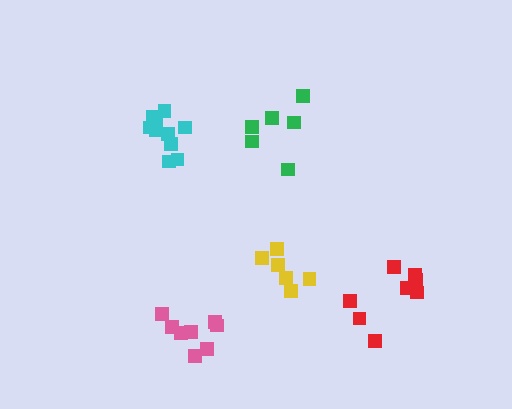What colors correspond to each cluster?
The clusters are colored: cyan, yellow, red, green, pink.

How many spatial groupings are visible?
There are 5 spatial groupings.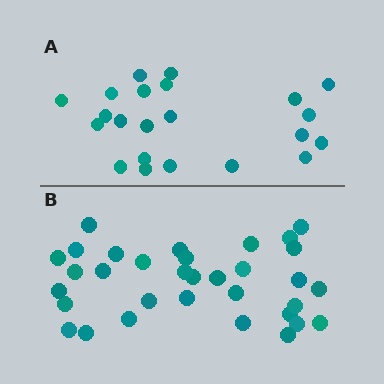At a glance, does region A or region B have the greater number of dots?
Region B (the bottom region) has more dots.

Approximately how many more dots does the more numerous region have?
Region B has roughly 12 or so more dots than region A.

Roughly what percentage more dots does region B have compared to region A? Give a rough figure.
About 50% more.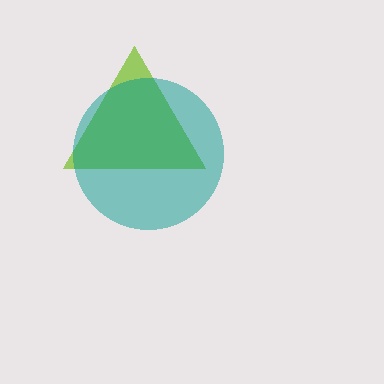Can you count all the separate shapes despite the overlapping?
Yes, there are 2 separate shapes.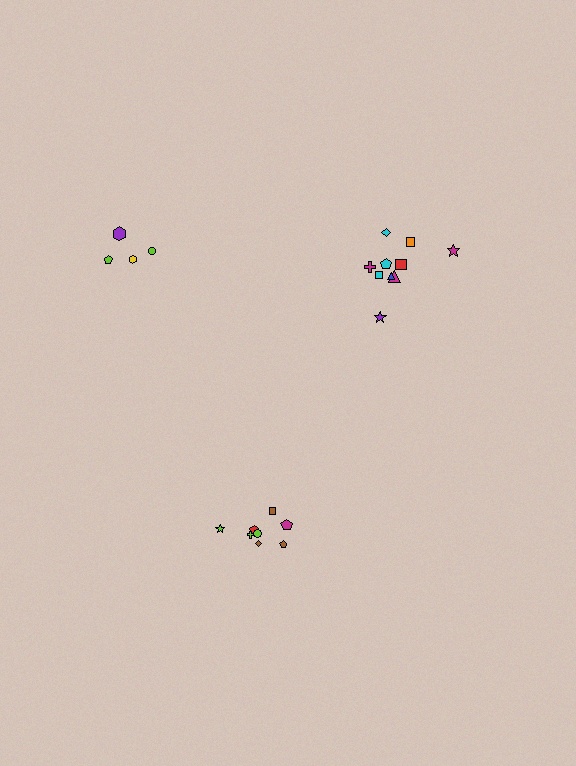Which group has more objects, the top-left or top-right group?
The top-right group.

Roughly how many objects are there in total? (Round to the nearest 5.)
Roughly 20 objects in total.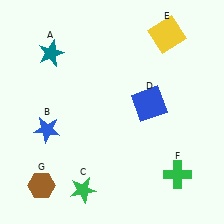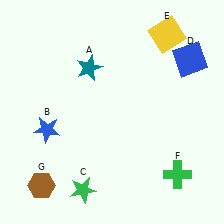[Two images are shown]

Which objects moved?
The objects that moved are: the teal star (A), the blue square (D).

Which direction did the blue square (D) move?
The blue square (D) moved up.